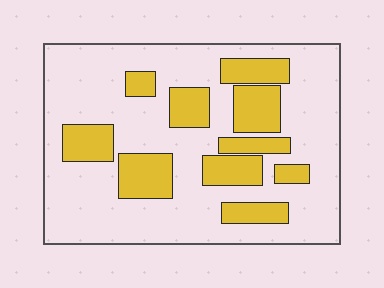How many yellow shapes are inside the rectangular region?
10.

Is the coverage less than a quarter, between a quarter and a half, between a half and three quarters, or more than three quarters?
Between a quarter and a half.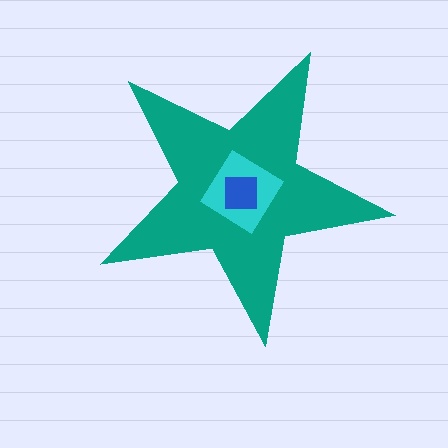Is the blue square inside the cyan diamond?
Yes.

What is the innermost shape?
The blue square.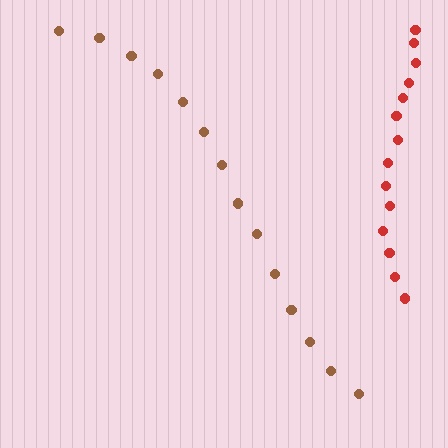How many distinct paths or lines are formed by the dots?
There are 2 distinct paths.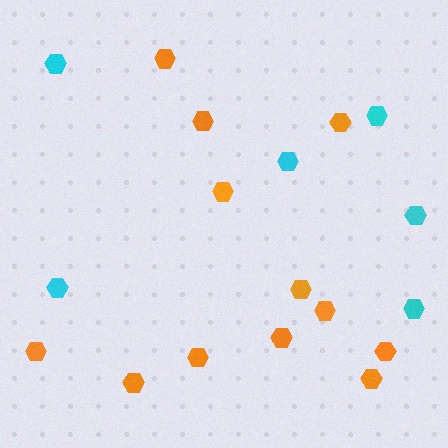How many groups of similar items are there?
There are 2 groups: one group of cyan hexagons (6) and one group of orange hexagons (12).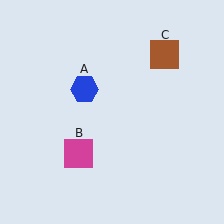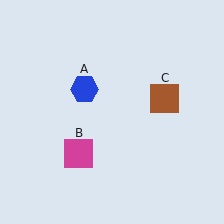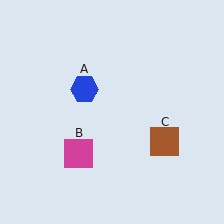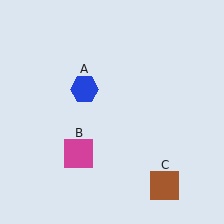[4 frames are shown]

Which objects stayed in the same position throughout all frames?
Blue hexagon (object A) and magenta square (object B) remained stationary.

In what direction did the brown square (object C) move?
The brown square (object C) moved down.